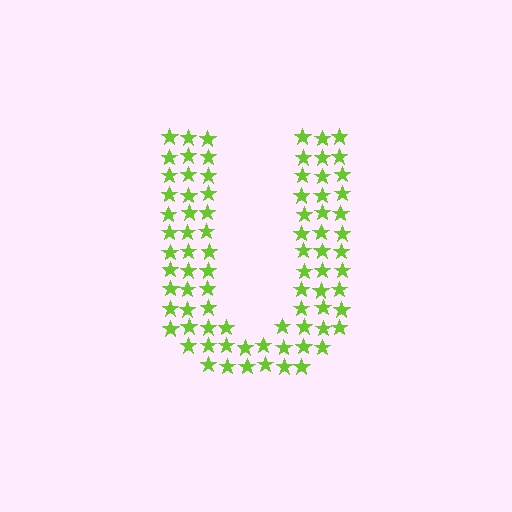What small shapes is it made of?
It is made of small stars.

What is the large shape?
The large shape is the letter U.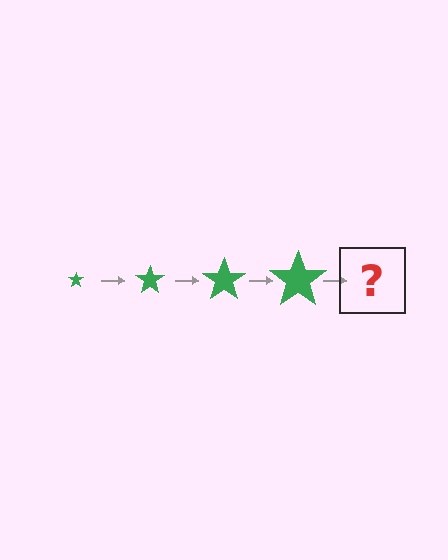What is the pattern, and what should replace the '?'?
The pattern is that the star gets progressively larger each step. The '?' should be a green star, larger than the previous one.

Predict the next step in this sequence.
The next step is a green star, larger than the previous one.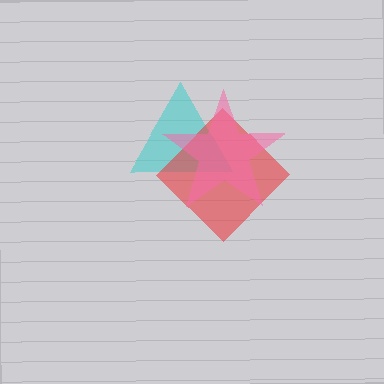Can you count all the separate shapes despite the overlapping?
Yes, there are 3 separate shapes.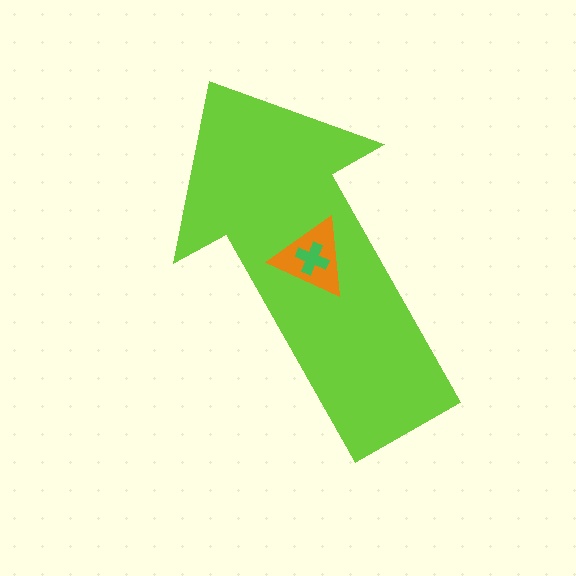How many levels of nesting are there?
3.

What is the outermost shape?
The lime arrow.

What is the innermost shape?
The green cross.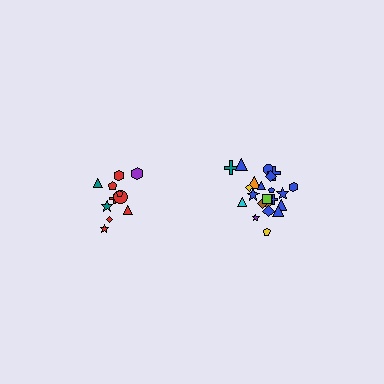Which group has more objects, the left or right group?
The right group.